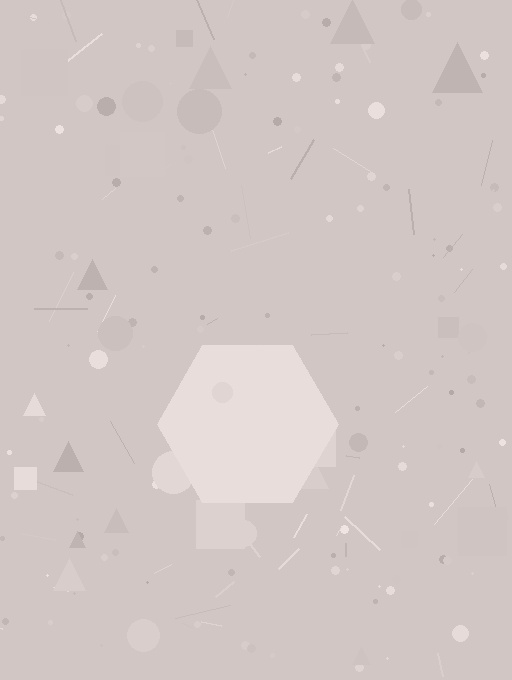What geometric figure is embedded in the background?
A hexagon is embedded in the background.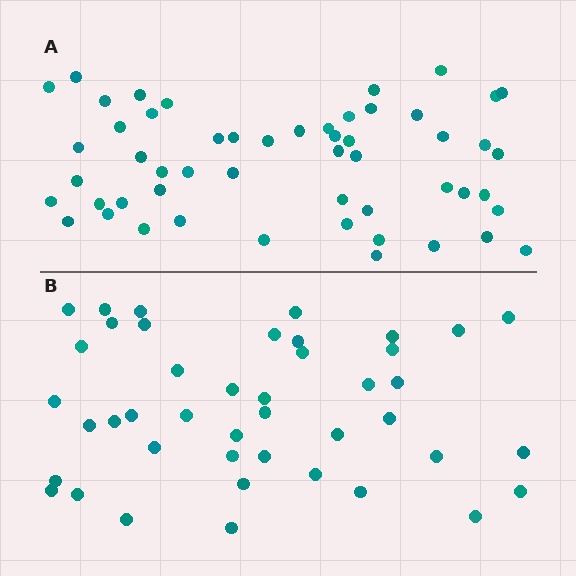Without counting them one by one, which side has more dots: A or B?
Region A (the top region) has more dots.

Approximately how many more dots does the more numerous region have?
Region A has roughly 10 or so more dots than region B.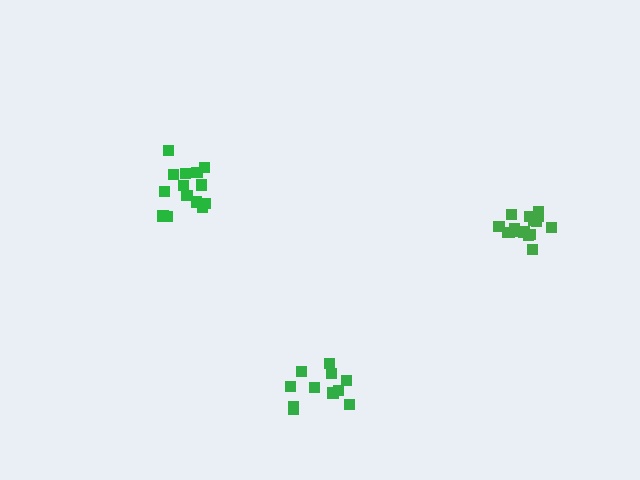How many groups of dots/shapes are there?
There are 3 groups.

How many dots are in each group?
Group 1: 11 dots, Group 2: 16 dots, Group 3: 14 dots (41 total).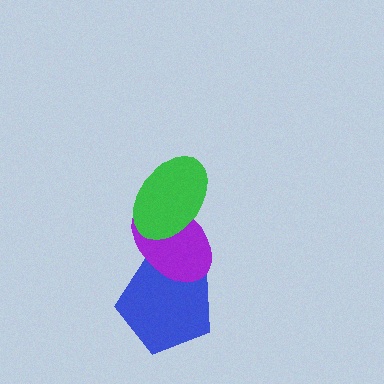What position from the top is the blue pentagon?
The blue pentagon is 3rd from the top.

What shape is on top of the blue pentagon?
The purple ellipse is on top of the blue pentagon.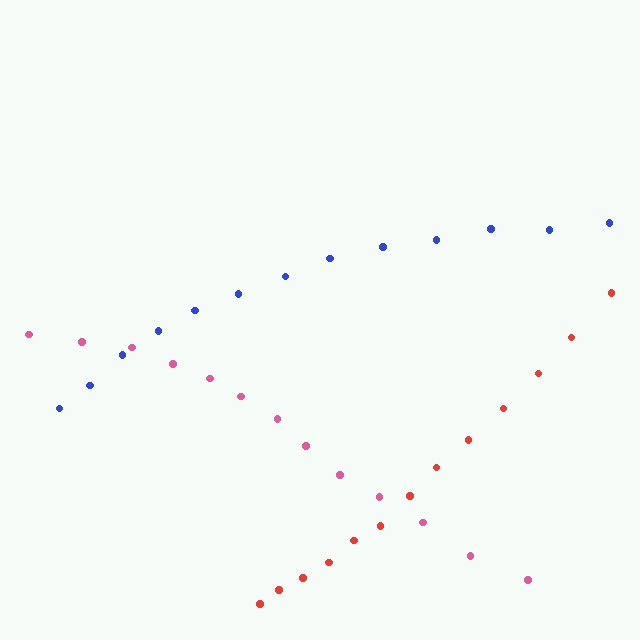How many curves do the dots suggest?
There are 3 distinct paths.